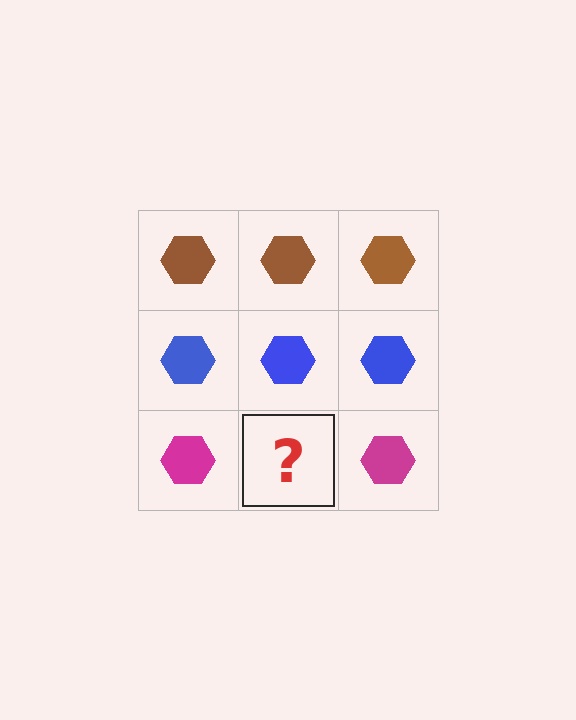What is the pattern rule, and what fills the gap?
The rule is that each row has a consistent color. The gap should be filled with a magenta hexagon.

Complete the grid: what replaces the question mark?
The question mark should be replaced with a magenta hexagon.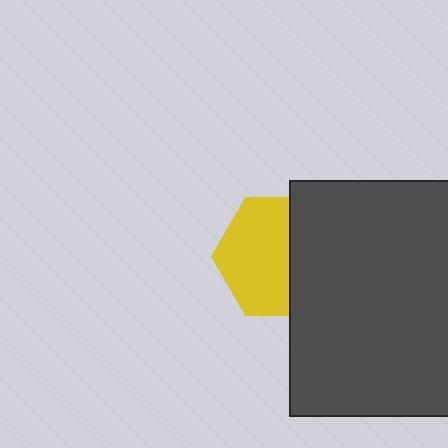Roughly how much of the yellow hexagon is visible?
About half of it is visible (roughly 60%).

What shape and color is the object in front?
The object in front is a dark gray rectangle.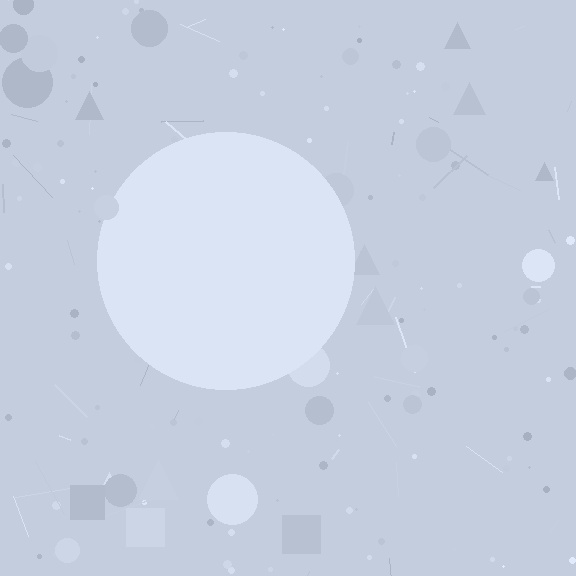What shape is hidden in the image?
A circle is hidden in the image.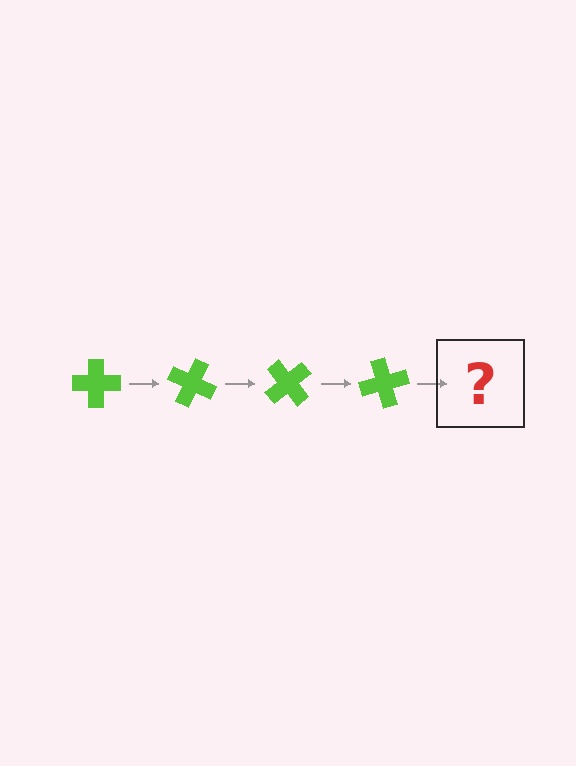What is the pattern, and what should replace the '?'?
The pattern is that the cross rotates 25 degrees each step. The '?' should be a lime cross rotated 100 degrees.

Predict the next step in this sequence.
The next step is a lime cross rotated 100 degrees.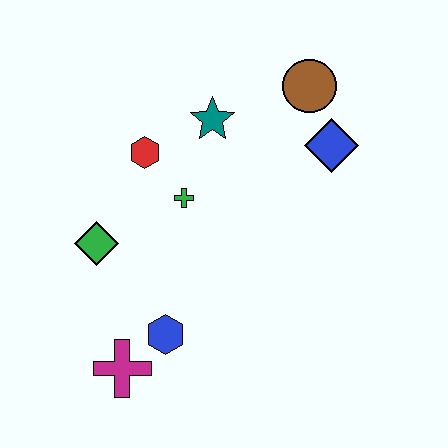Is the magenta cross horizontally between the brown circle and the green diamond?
Yes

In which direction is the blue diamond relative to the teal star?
The blue diamond is to the right of the teal star.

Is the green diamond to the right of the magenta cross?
No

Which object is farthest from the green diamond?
The brown circle is farthest from the green diamond.